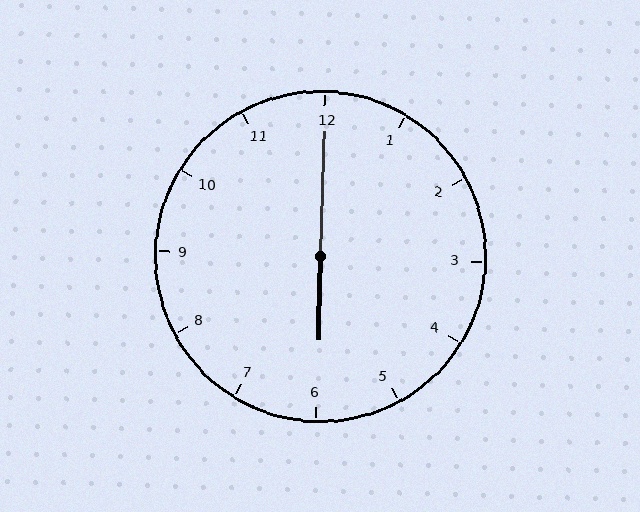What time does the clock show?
6:00.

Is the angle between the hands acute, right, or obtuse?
It is obtuse.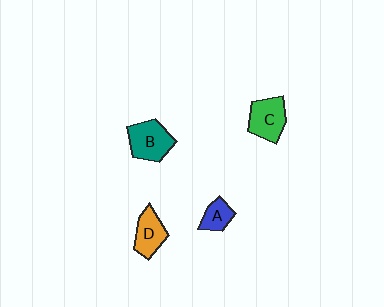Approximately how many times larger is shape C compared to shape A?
Approximately 1.7 times.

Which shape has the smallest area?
Shape A (blue).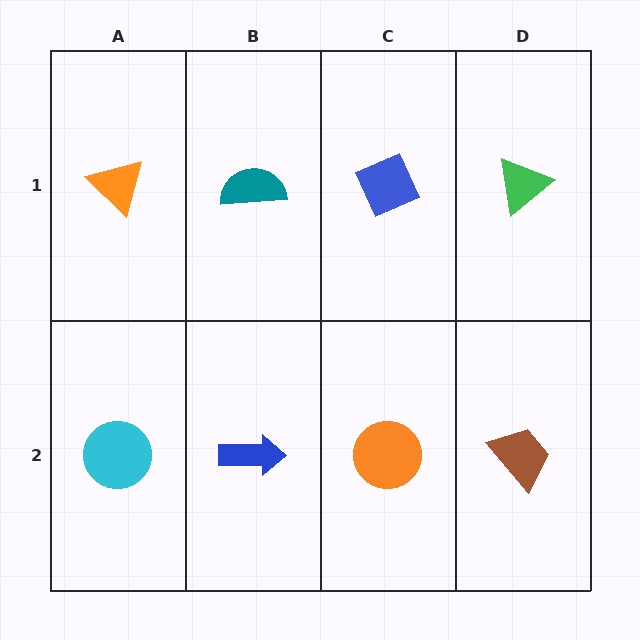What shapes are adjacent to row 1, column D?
A brown trapezoid (row 2, column D), a blue diamond (row 1, column C).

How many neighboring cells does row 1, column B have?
3.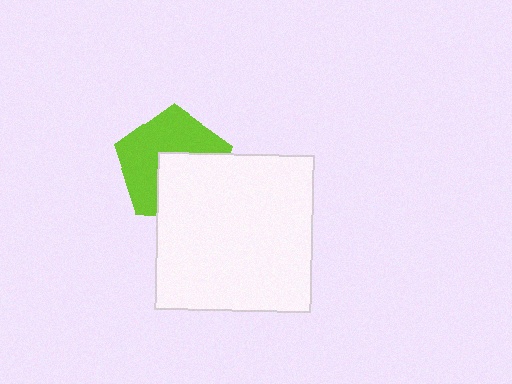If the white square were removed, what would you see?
You would see the complete lime pentagon.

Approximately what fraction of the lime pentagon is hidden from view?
Roughly 43% of the lime pentagon is hidden behind the white square.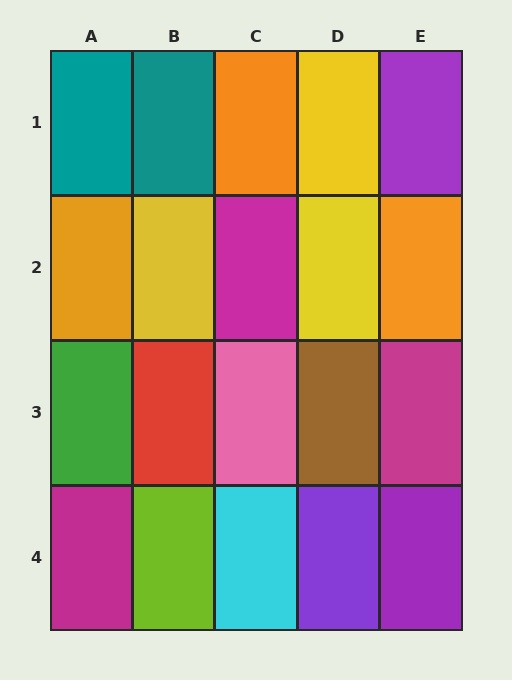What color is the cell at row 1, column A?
Teal.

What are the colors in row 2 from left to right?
Orange, yellow, magenta, yellow, orange.